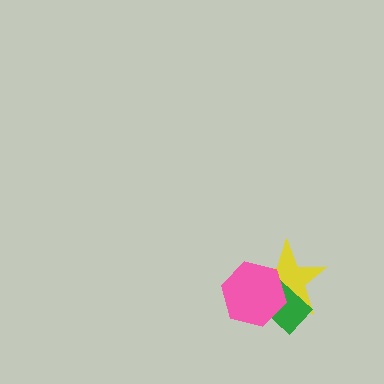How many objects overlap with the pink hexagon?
2 objects overlap with the pink hexagon.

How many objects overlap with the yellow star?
2 objects overlap with the yellow star.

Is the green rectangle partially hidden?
Yes, it is partially covered by another shape.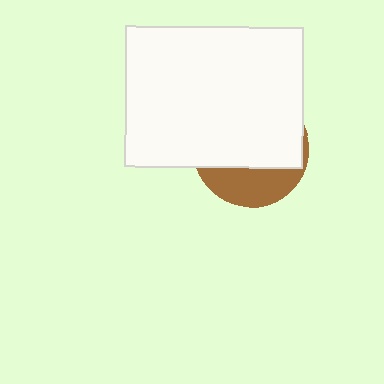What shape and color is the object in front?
The object in front is a white rectangle.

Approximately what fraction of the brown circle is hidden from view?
Roughly 68% of the brown circle is hidden behind the white rectangle.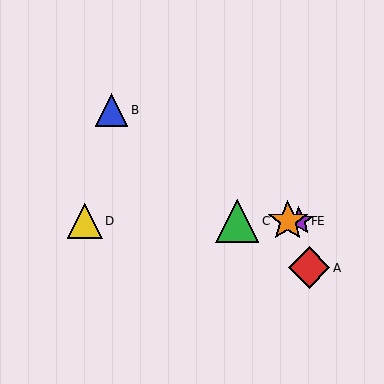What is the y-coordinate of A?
Object A is at y≈268.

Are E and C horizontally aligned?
Yes, both are at y≈221.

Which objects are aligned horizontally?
Objects C, D, E, F are aligned horizontally.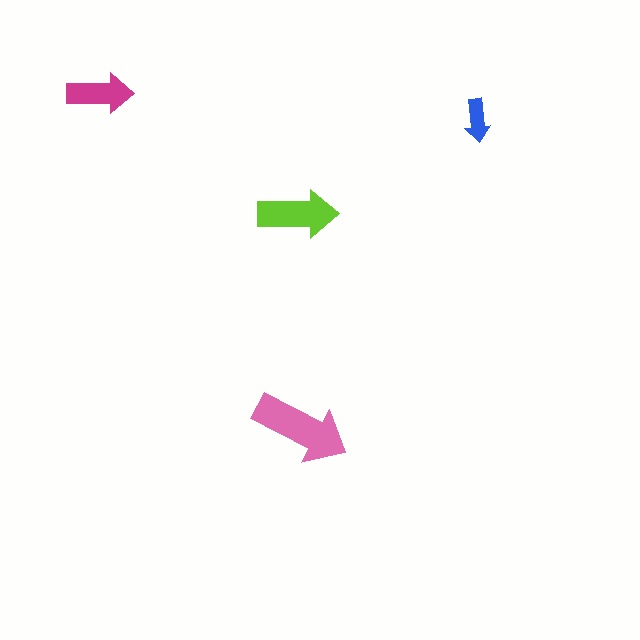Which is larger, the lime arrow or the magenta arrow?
The lime one.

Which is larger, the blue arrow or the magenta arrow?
The magenta one.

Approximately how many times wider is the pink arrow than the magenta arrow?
About 1.5 times wider.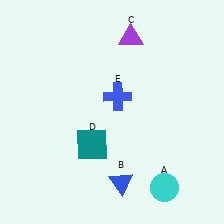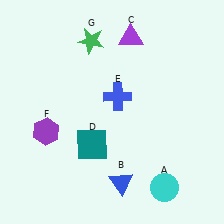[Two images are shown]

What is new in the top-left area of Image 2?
A green star (G) was added in the top-left area of Image 2.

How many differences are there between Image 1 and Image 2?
There are 2 differences between the two images.